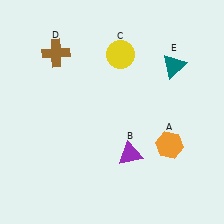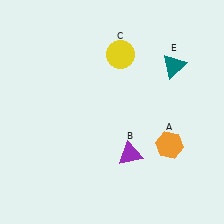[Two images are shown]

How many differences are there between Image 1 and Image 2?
There is 1 difference between the two images.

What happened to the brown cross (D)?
The brown cross (D) was removed in Image 2. It was in the top-left area of Image 1.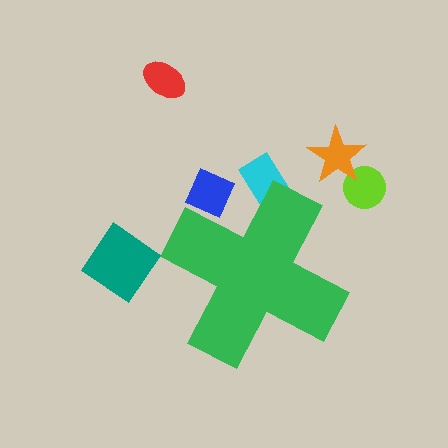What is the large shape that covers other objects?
A green cross.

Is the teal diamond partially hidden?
No, the teal diamond is fully visible.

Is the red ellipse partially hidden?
No, the red ellipse is fully visible.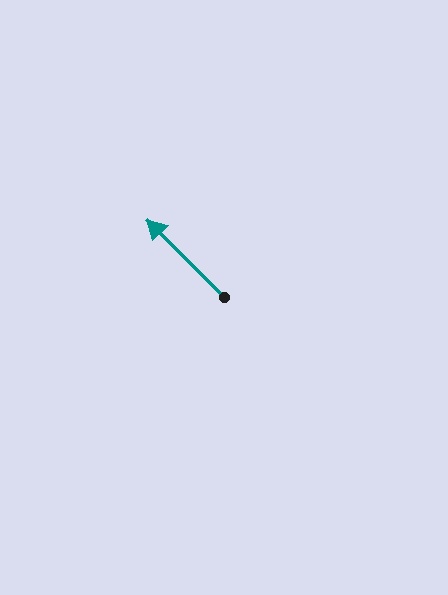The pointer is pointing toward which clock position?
Roughly 11 o'clock.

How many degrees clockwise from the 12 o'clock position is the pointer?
Approximately 315 degrees.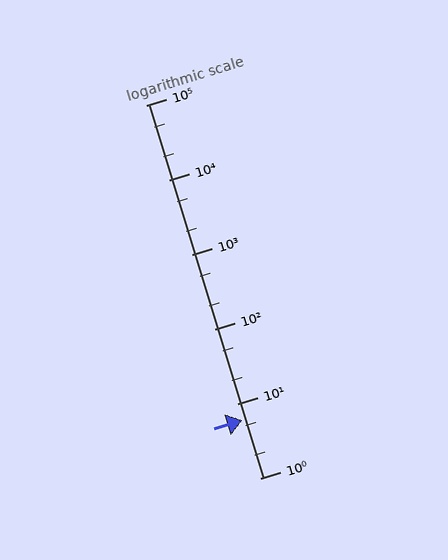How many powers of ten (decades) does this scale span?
The scale spans 5 decades, from 1 to 100000.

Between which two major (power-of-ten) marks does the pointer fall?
The pointer is between 1 and 10.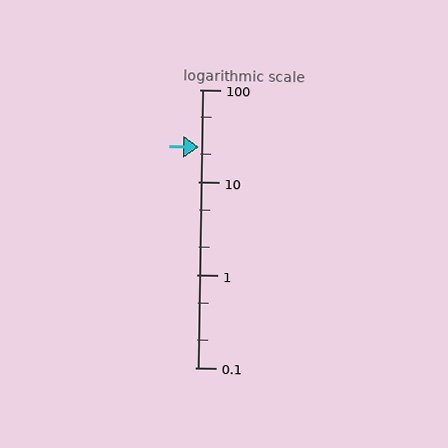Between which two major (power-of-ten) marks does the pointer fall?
The pointer is between 10 and 100.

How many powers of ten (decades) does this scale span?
The scale spans 3 decades, from 0.1 to 100.